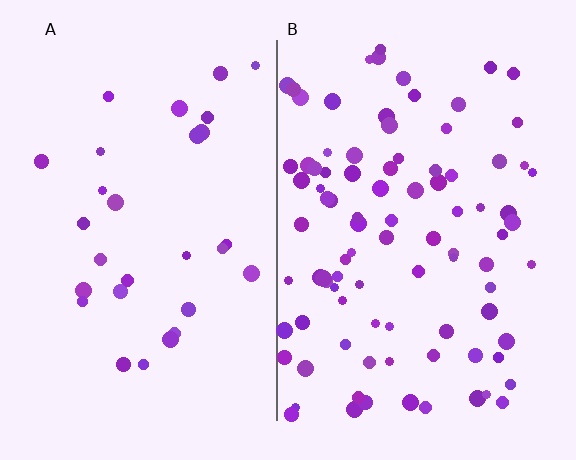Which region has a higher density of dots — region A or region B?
B (the right).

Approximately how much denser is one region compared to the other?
Approximately 3.1× — region B over region A.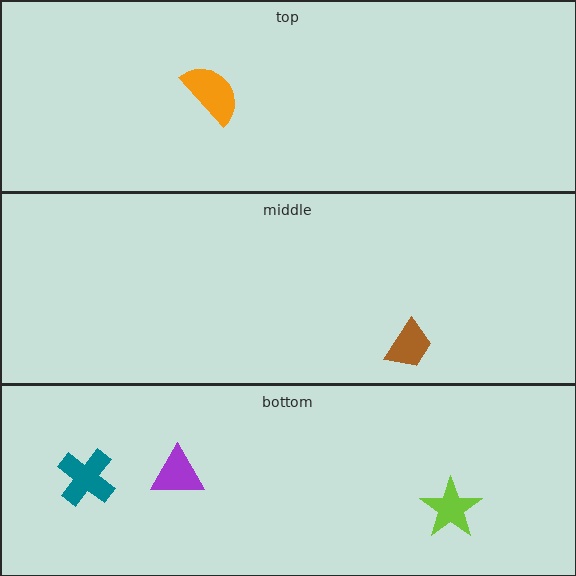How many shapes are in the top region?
1.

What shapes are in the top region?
The orange semicircle.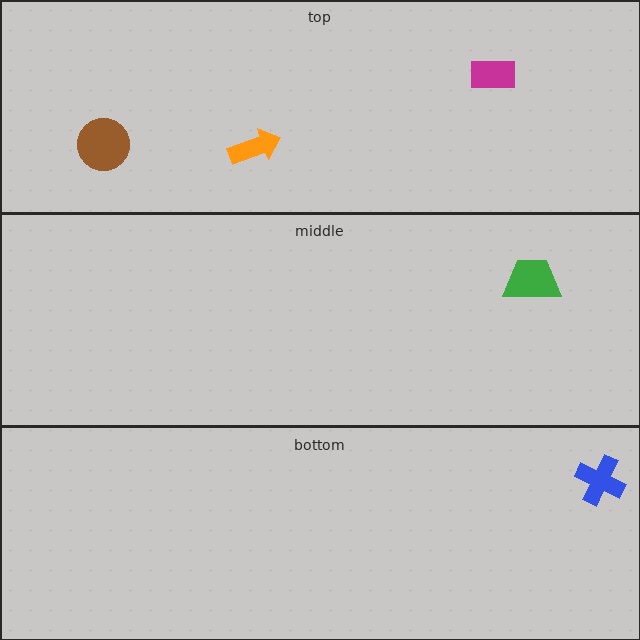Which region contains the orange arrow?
The top region.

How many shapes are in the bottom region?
1.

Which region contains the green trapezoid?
The middle region.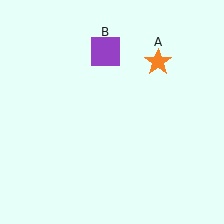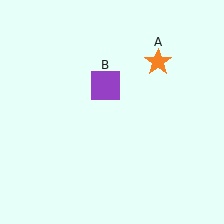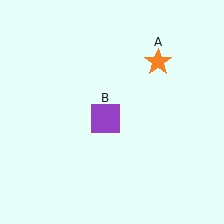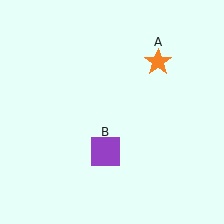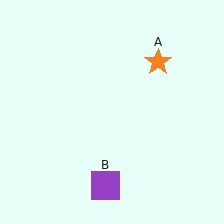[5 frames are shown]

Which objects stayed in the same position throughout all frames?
Orange star (object A) remained stationary.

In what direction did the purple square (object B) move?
The purple square (object B) moved down.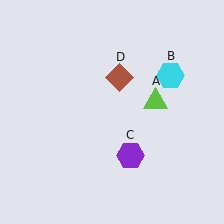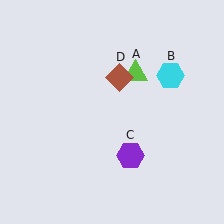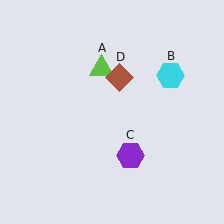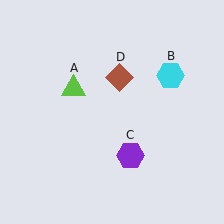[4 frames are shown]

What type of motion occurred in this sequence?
The lime triangle (object A) rotated counterclockwise around the center of the scene.